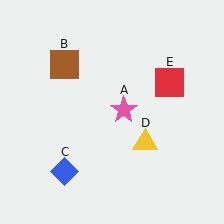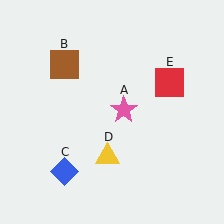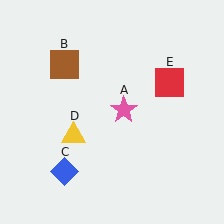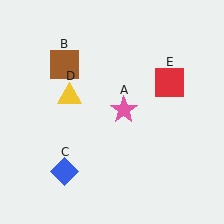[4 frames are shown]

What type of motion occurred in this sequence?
The yellow triangle (object D) rotated clockwise around the center of the scene.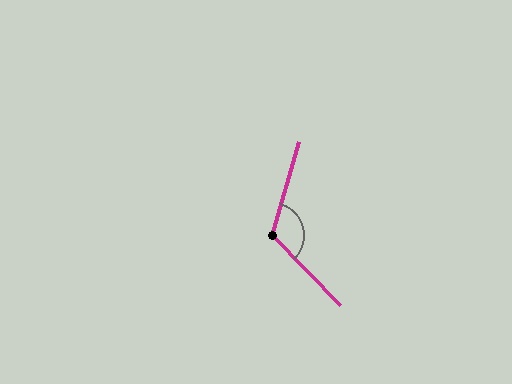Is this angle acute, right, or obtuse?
It is obtuse.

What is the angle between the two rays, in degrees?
Approximately 119 degrees.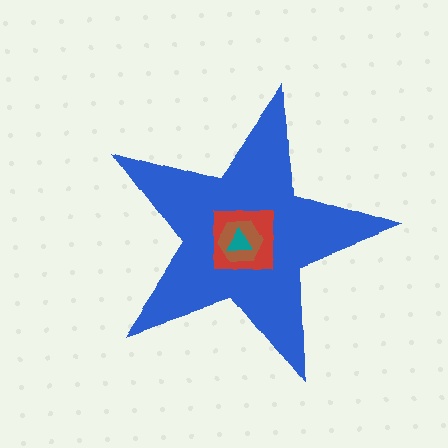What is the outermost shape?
The blue star.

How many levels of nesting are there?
4.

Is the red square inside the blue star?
Yes.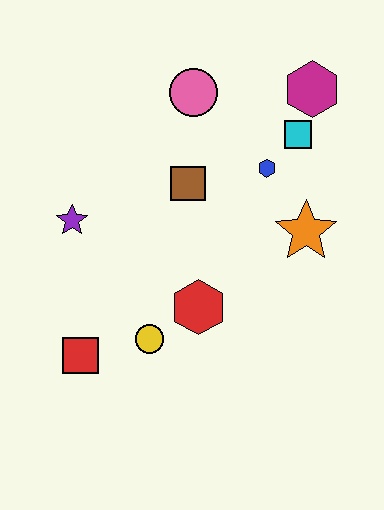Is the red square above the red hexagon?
No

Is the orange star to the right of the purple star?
Yes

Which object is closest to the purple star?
The brown square is closest to the purple star.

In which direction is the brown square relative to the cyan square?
The brown square is to the left of the cyan square.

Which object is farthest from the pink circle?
The red square is farthest from the pink circle.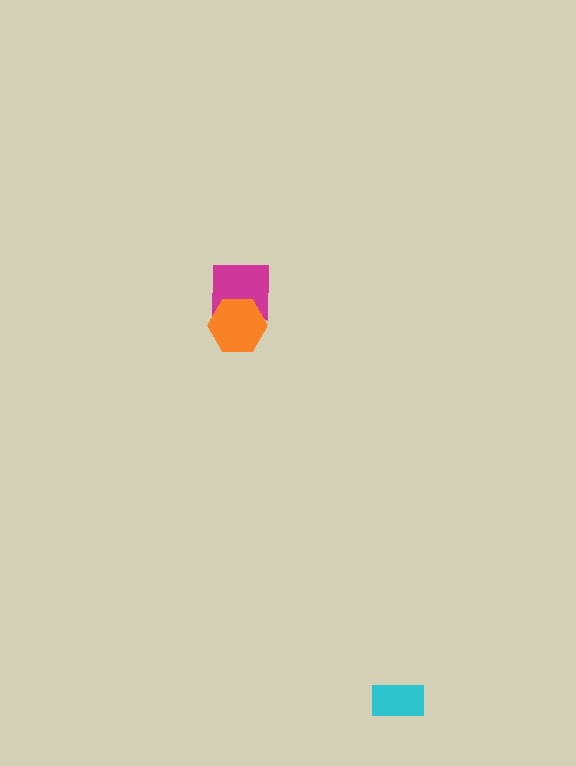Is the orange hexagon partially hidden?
No, no other shape covers it.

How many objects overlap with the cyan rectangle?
0 objects overlap with the cyan rectangle.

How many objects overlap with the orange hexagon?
1 object overlaps with the orange hexagon.